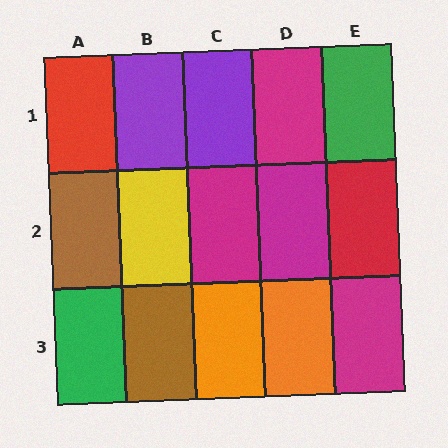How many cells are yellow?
1 cell is yellow.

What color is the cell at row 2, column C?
Magenta.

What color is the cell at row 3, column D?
Orange.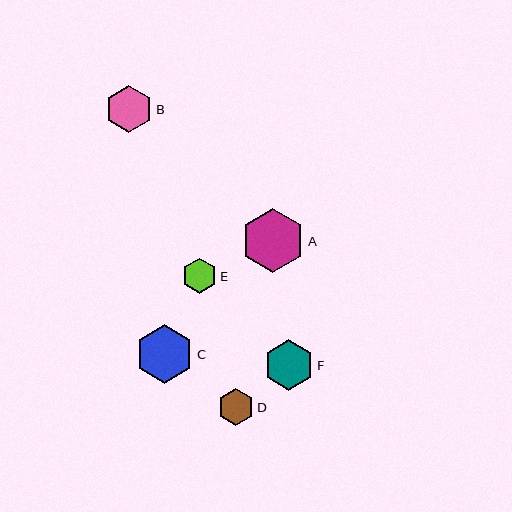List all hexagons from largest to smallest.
From largest to smallest: A, C, F, B, D, E.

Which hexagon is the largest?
Hexagon A is the largest with a size of approximately 63 pixels.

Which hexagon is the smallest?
Hexagon E is the smallest with a size of approximately 35 pixels.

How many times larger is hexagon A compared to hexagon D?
Hexagon A is approximately 1.7 times the size of hexagon D.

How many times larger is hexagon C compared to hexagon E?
Hexagon C is approximately 1.7 times the size of hexagon E.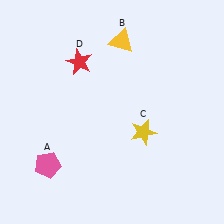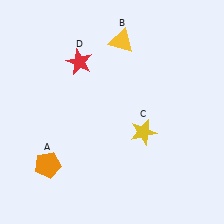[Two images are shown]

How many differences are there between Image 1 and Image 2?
There is 1 difference between the two images.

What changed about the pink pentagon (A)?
In Image 1, A is pink. In Image 2, it changed to orange.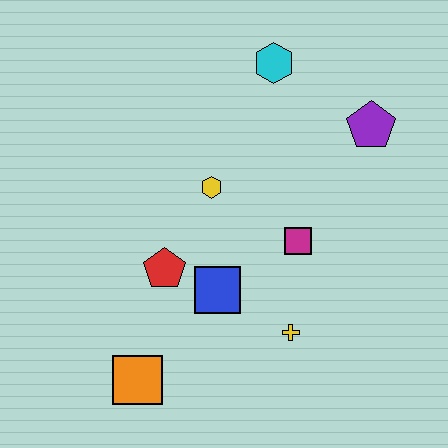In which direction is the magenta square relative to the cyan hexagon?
The magenta square is below the cyan hexagon.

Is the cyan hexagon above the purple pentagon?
Yes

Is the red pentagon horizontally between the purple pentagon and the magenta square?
No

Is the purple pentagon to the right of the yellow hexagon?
Yes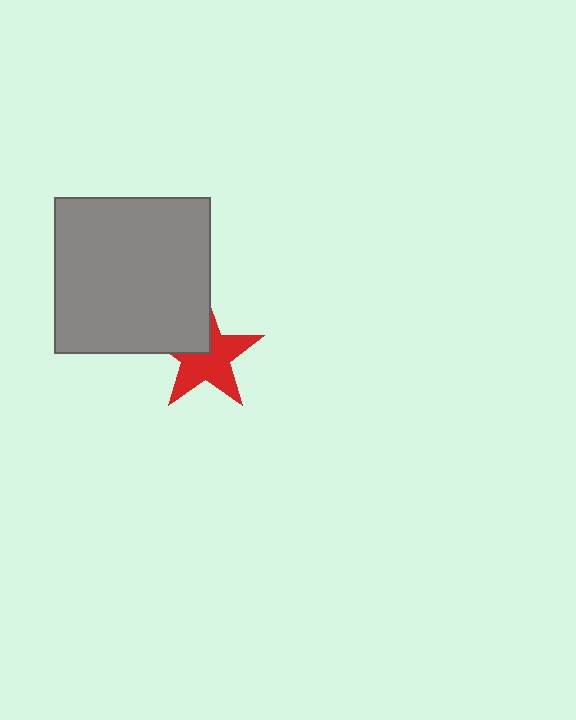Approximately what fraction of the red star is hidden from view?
Roughly 33% of the red star is hidden behind the gray square.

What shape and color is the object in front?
The object in front is a gray square.